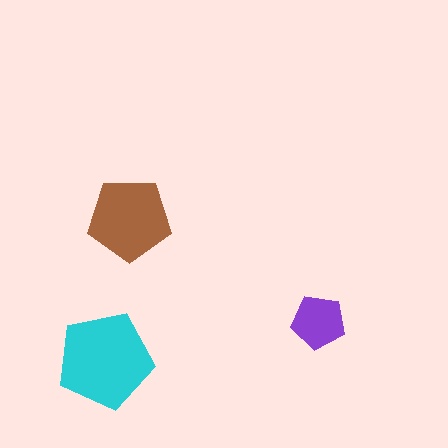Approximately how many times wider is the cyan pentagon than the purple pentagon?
About 2 times wider.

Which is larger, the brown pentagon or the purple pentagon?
The brown one.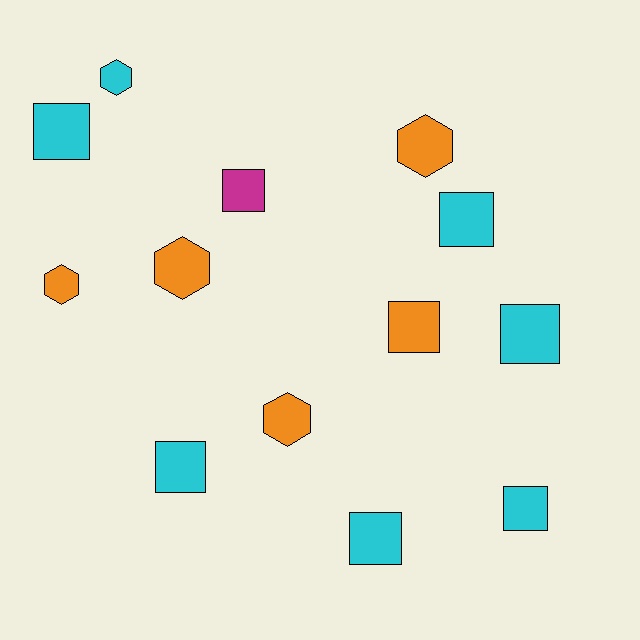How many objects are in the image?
There are 13 objects.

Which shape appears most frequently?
Square, with 8 objects.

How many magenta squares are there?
There is 1 magenta square.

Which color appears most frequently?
Cyan, with 7 objects.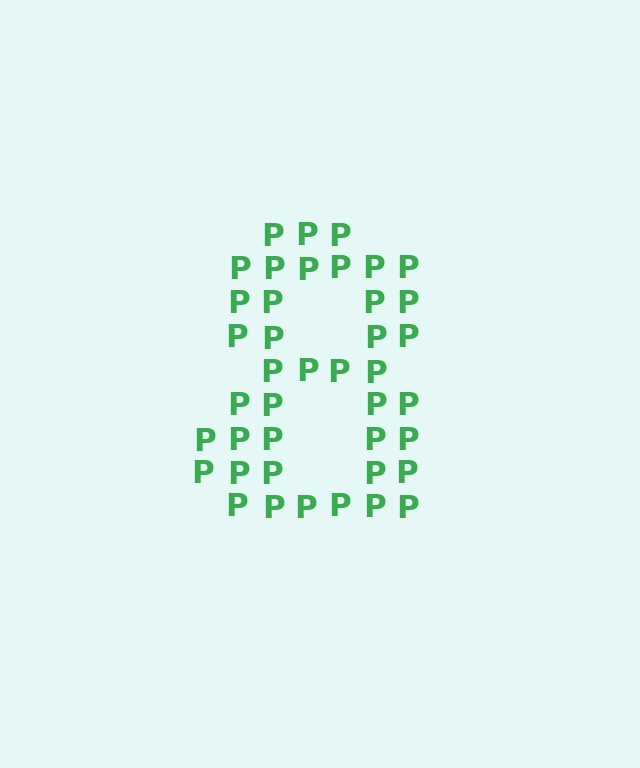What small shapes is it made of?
It is made of small letter P's.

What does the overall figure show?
The overall figure shows the digit 8.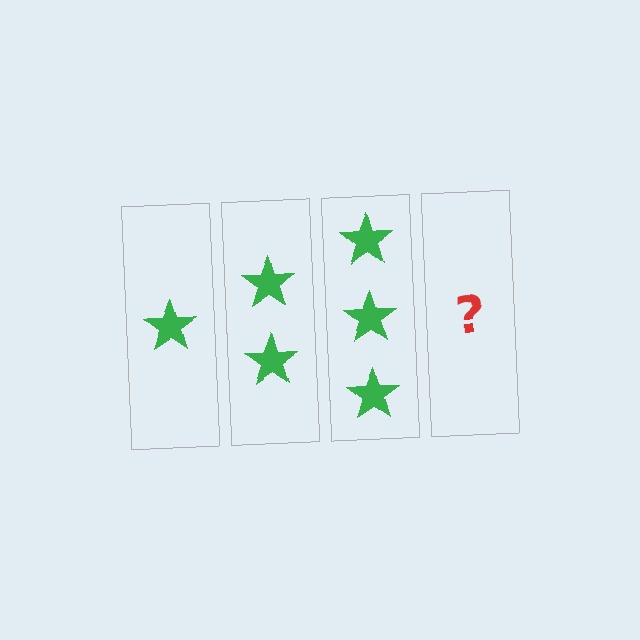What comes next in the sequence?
The next element should be 4 stars.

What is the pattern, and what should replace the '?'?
The pattern is that each step adds one more star. The '?' should be 4 stars.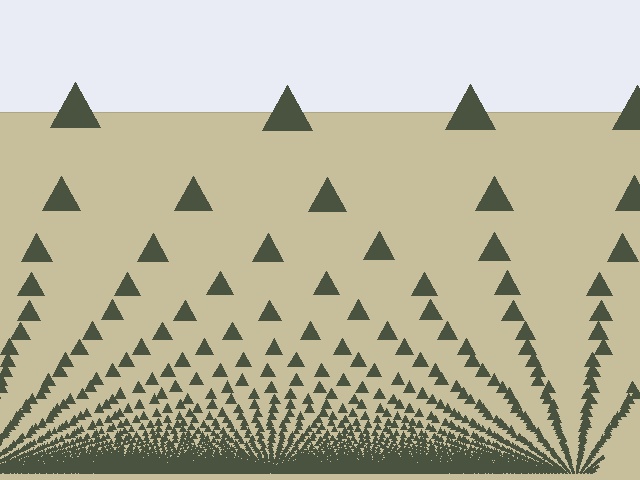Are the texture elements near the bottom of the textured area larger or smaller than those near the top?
Smaller. The gradient is inverted — elements near the bottom are smaller and denser.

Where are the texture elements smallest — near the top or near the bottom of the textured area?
Near the bottom.